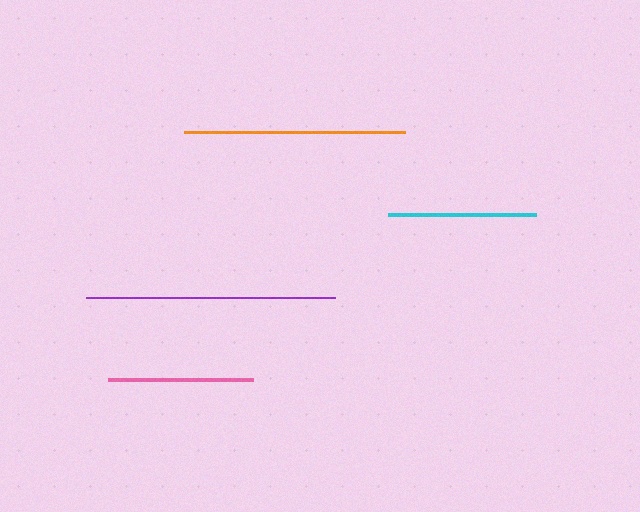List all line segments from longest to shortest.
From longest to shortest: purple, orange, cyan, pink.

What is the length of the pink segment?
The pink segment is approximately 145 pixels long.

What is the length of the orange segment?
The orange segment is approximately 221 pixels long.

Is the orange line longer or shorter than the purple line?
The purple line is longer than the orange line.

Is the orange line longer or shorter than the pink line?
The orange line is longer than the pink line.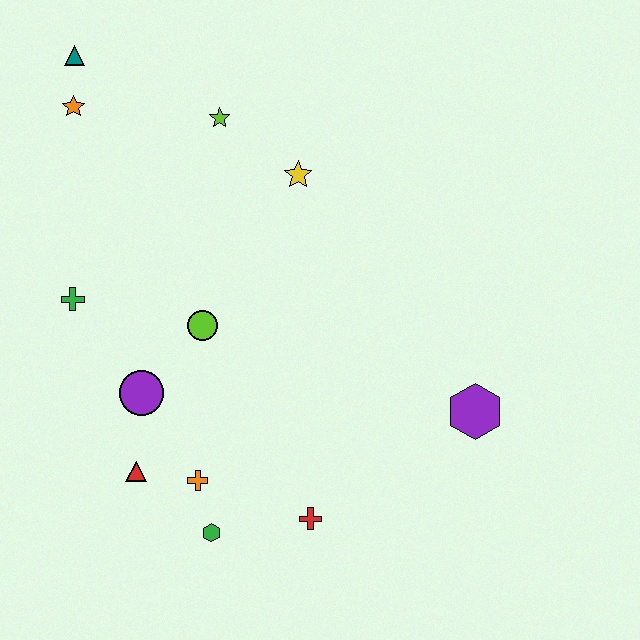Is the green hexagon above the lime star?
No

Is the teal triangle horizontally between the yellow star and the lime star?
No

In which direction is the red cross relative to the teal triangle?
The red cross is below the teal triangle.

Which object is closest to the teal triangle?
The orange star is closest to the teal triangle.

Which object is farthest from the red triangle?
The teal triangle is farthest from the red triangle.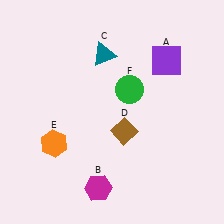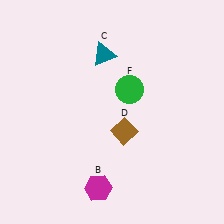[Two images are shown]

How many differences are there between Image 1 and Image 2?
There are 2 differences between the two images.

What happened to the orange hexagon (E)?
The orange hexagon (E) was removed in Image 2. It was in the bottom-left area of Image 1.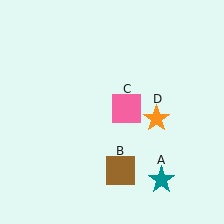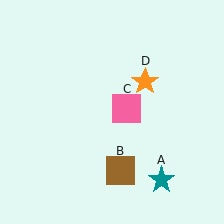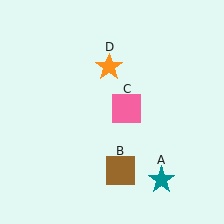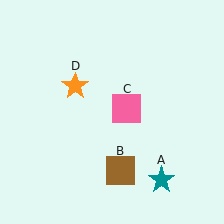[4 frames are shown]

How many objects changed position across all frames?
1 object changed position: orange star (object D).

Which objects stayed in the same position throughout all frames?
Teal star (object A) and brown square (object B) and pink square (object C) remained stationary.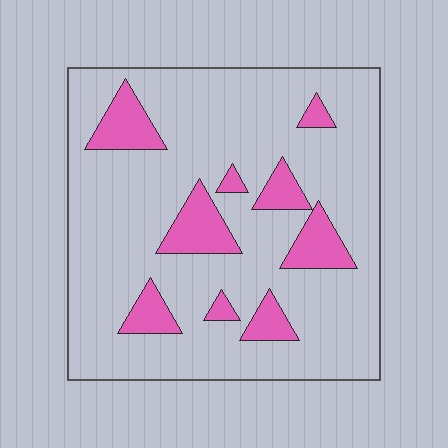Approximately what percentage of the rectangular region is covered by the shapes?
Approximately 15%.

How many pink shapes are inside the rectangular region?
9.